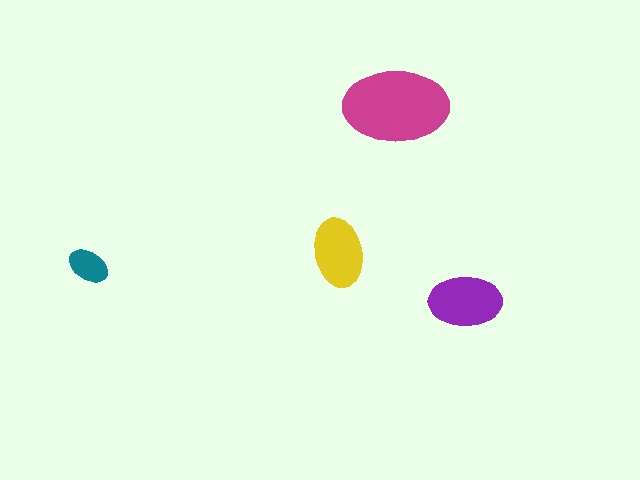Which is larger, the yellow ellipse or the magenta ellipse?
The magenta one.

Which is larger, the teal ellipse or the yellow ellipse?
The yellow one.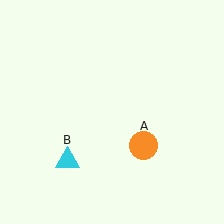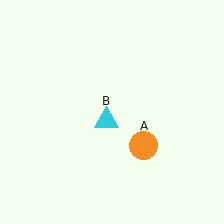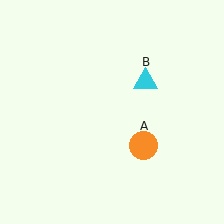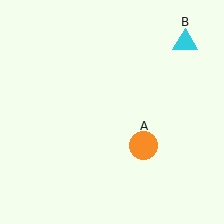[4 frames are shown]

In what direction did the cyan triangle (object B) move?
The cyan triangle (object B) moved up and to the right.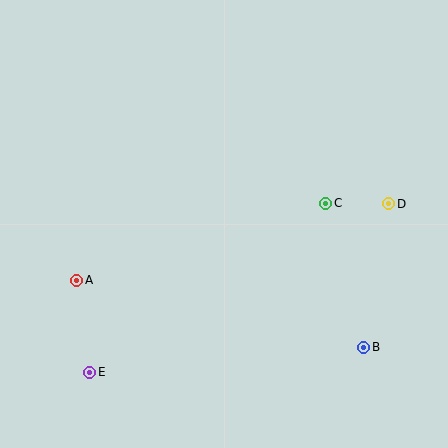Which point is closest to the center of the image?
Point C at (326, 203) is closest to the center.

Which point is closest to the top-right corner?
Point D is closest to the top-right corner.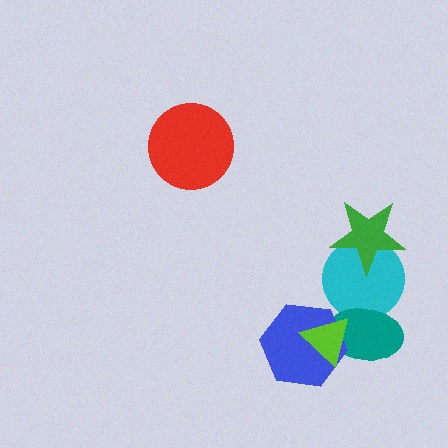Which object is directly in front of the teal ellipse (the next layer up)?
The blue hexagon is directly in front of the teal ellipse.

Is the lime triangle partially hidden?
No, no other shape covers it.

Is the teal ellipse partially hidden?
Yes, it is partially covered by another shape.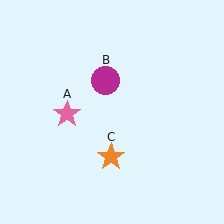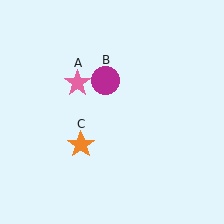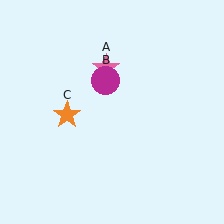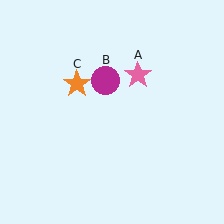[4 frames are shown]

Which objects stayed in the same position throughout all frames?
Magenta circle (object B) remained stationary.